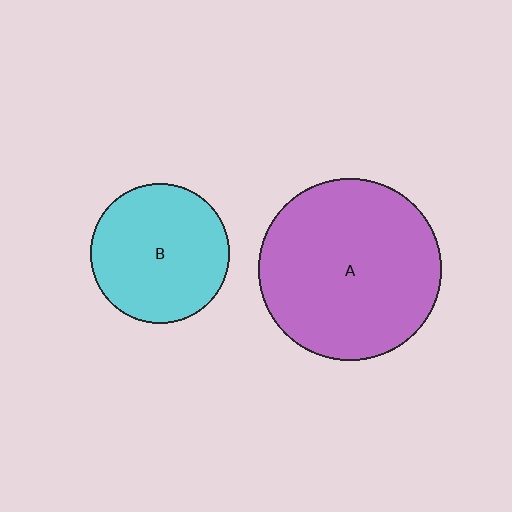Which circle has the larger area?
Circle A (purple).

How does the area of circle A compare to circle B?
Approximately 1.7 times.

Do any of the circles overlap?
No, none of the circles overlap.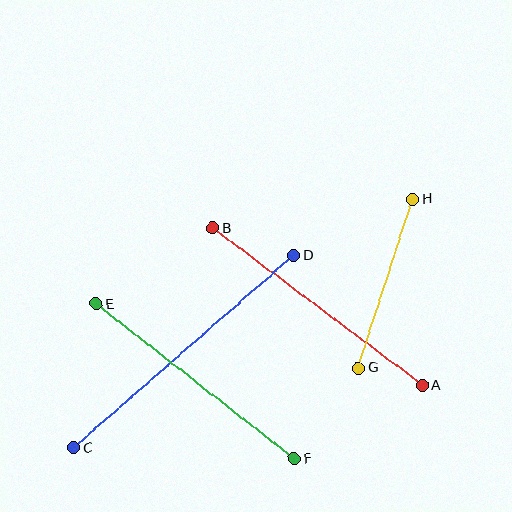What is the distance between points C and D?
The distance is approximately 292 pixels.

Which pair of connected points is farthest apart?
Points C and D are farthest apart.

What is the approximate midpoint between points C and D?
The midpoint is at approximately (184, 352) pixels.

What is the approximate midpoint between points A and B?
The midpoint is at approximately (318, 307) pixels.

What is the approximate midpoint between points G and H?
The midpoint is at approximately (386, 283) pixels.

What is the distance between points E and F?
The distance is approximately 251 pixels.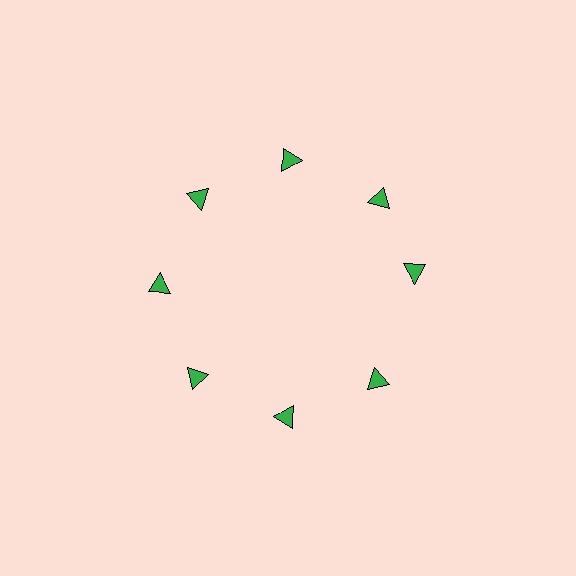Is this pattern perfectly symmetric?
No. The 8 green triangles are arranged in a ring, but one element near the 3 o'clock position is rotated out of alignment along the ring, breaking the 8-fold rotational symmetry.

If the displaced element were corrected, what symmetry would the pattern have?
It would have 8-fold rotational symmetry — the pattern would map onto itself every 45 degrees.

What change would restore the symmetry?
The symmetry would be restored by rotating it back into even spacing with its neighbors so that all 8 triangles sit at equal angles and equal distance from the center.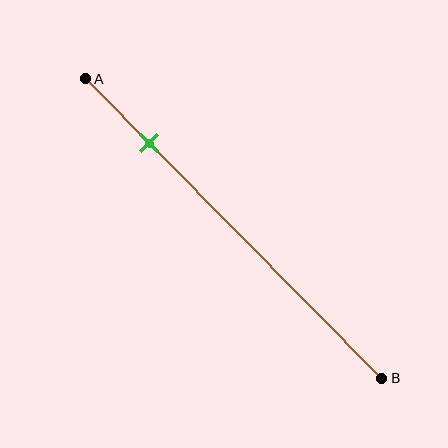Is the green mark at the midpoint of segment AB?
No, the mark is at about 20% from A, not at the 50% midpoint.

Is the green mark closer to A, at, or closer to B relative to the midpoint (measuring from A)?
The green mark is closer to point A than the midpoint of segment AB.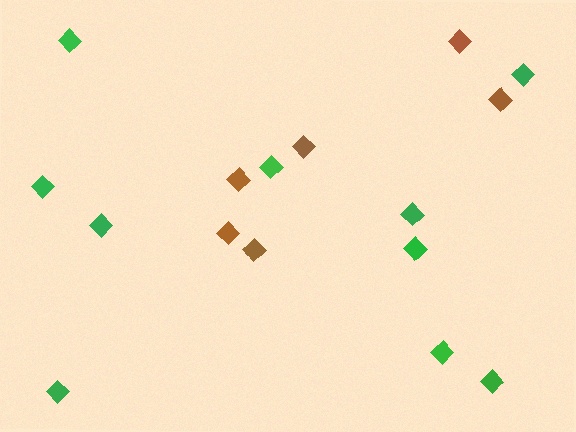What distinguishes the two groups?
There are 2 groups: one group of green diamonds (10) and one group of brown diamonds (6).